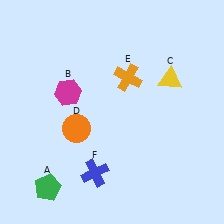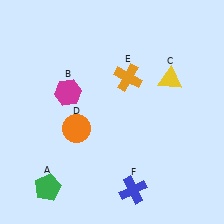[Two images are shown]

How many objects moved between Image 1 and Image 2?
1 object moved between the two images.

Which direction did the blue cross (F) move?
The blue cross (F) moved right.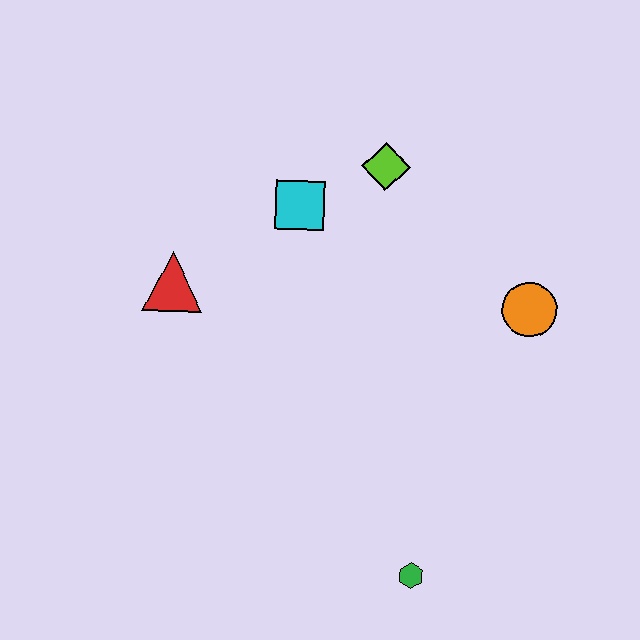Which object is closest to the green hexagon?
The orange circle is closest to the green hexagon.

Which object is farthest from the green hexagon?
The lime diamond is farthest from the green hexagon.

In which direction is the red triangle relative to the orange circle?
The red triangle is to the left of the orange circle.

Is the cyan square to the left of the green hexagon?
Yes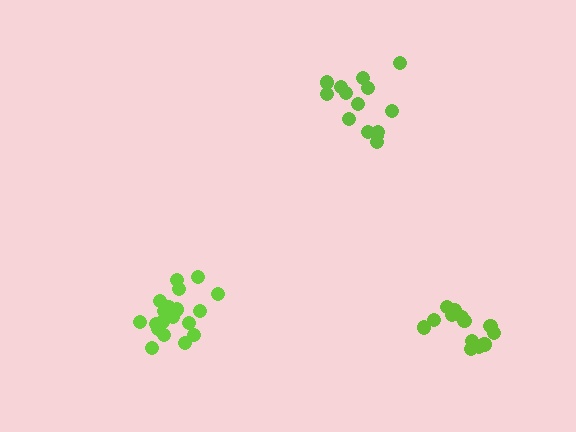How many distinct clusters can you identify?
There are 3 distinct clusters.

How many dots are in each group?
Group 1: 19 dots, Group 2: 14 dots, Group 3: 13 dots (46 total).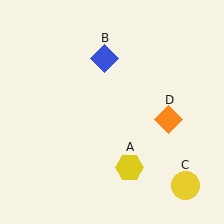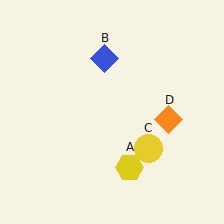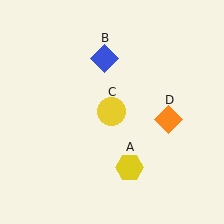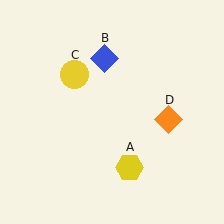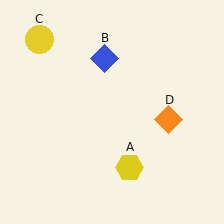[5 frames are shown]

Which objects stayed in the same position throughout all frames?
Yellow hexagon (object A) and blue diamond (object B) and orange diamond (object D) remained stationary.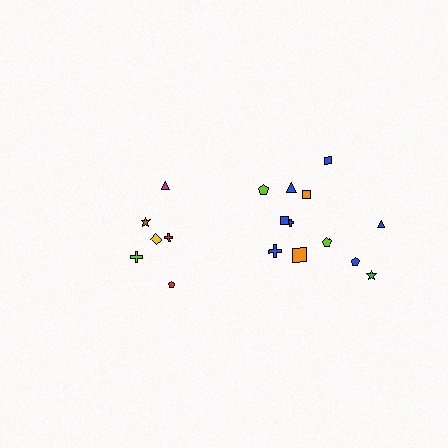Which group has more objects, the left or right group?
The right group.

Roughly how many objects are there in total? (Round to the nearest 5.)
Roughly 20 objects in total.